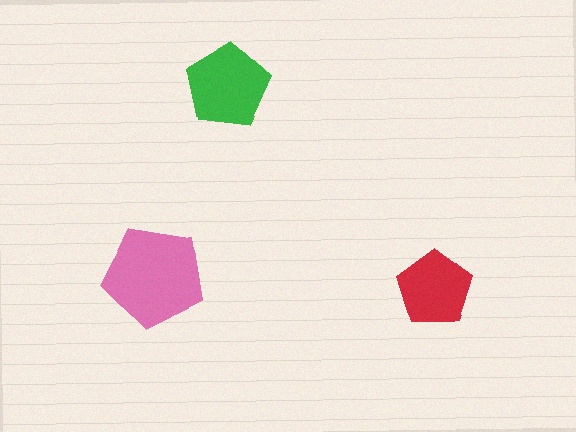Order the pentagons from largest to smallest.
the pink one, the green one, the red one.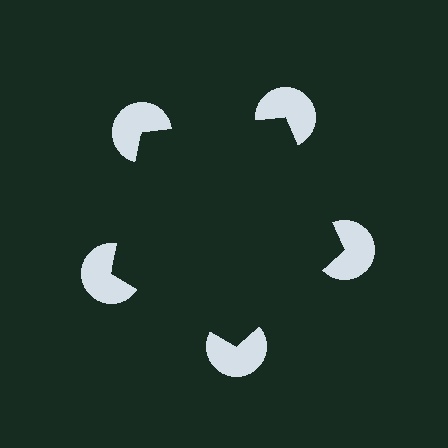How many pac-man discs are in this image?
There are 5 — one at each vertex of the illusory pentagon.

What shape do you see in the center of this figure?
An illusory pentagon — its edges are inferred from the aligned wedge cuts in the pac-man discs, not physically drawn.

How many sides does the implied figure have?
5 sides.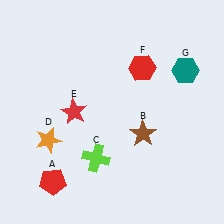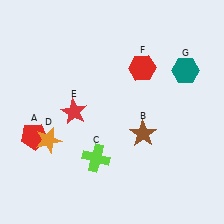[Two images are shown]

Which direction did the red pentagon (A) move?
The red pentagon (A) moved up.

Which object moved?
The red pentagon (A) moved up.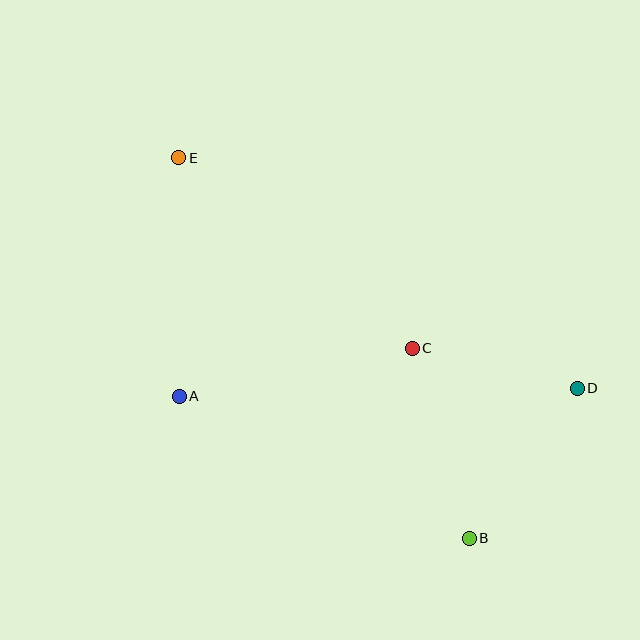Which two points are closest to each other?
Points C and D are closest to each other.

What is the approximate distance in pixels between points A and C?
The distance between A and C is approximately 238 pixels.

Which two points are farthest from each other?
Points B and E are farthest from each other.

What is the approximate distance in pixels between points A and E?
The distance between A and E is approximately 239 pixels.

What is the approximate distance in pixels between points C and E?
The distance between C and E is approximately 301 pixels.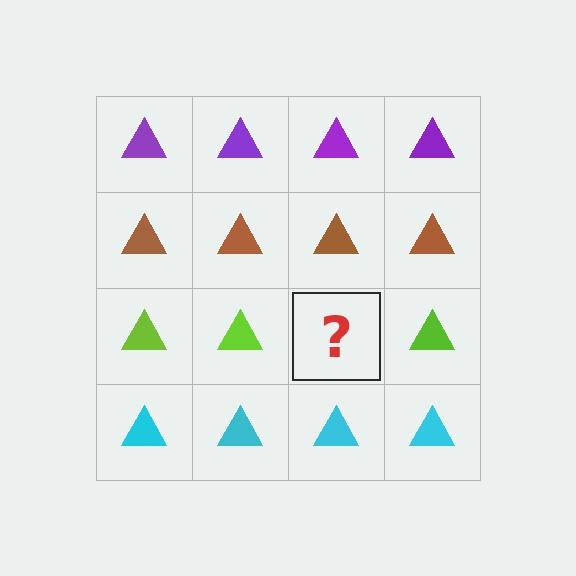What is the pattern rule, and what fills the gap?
The rule is that each row has a consistent color. The gap should be filled with a lime triangle.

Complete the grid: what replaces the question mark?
The question mark should be replaced with a lime triangle.